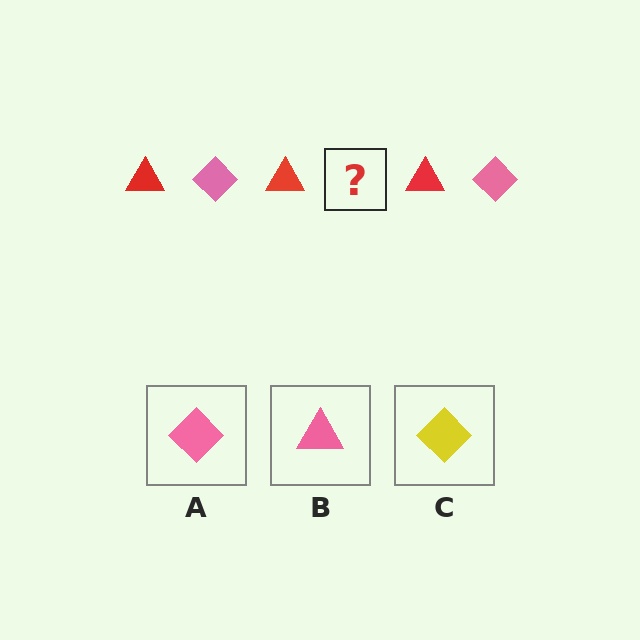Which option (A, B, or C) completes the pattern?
A.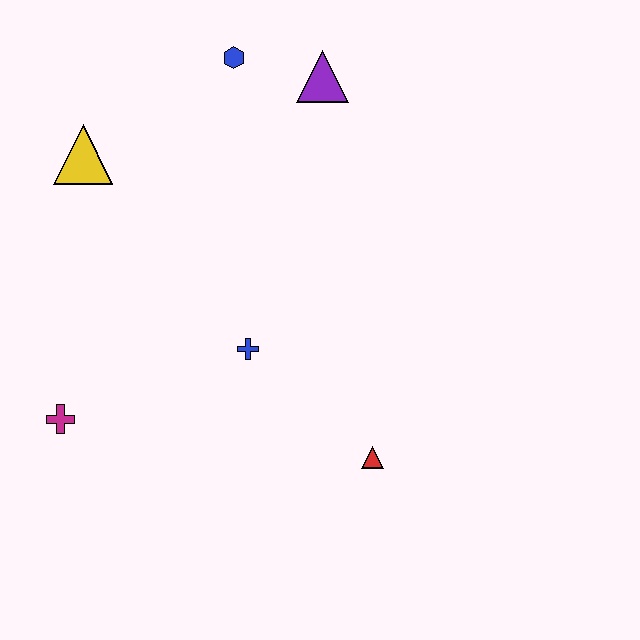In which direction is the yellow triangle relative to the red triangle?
The yellow triangle is above the red triangle.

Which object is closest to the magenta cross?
The blue cross is closest to the magenta cross.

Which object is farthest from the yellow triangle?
The red triangle is farthest from the yellow triangle.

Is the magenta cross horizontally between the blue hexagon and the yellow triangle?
No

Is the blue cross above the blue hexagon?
No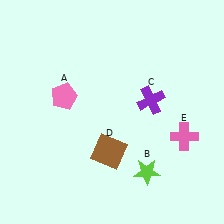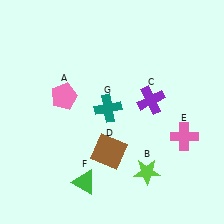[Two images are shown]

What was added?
A green triangle (F), a teal cross (G) were added in Image 2.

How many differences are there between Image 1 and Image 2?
There are 2 differences between the two images.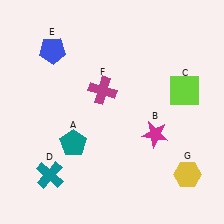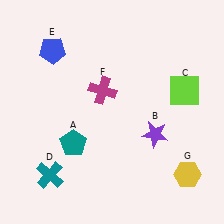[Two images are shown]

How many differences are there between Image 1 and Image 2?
There is 1 difference between the two images.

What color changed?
The star (B) changed from magenta in Image 1 to purple in Image 2.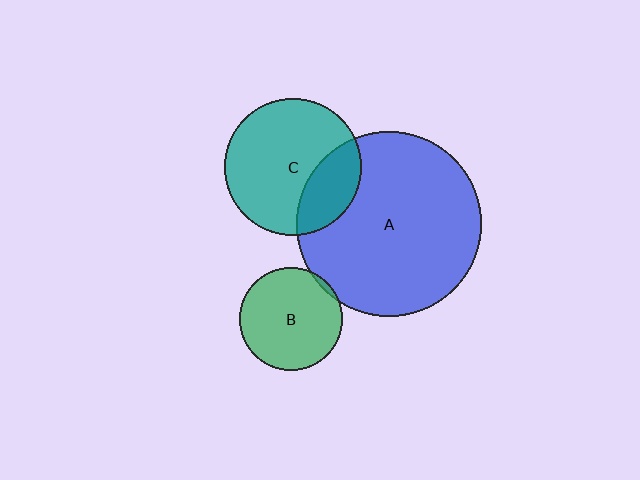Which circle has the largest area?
Circle A (blue).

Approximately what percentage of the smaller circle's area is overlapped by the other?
Approximately 25%.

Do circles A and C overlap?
Yes.